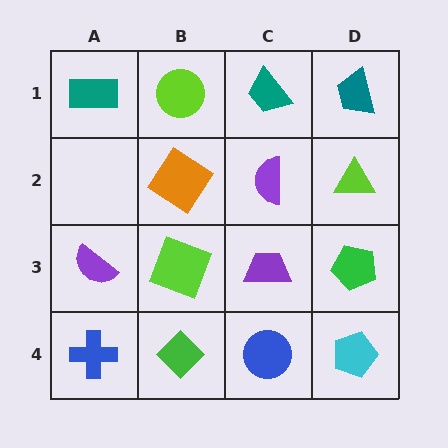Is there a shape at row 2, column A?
No, that cell is empty.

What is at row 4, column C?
A blue circle.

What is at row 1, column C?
A teal trapezoid.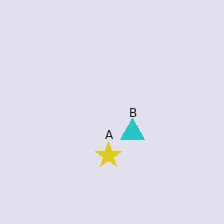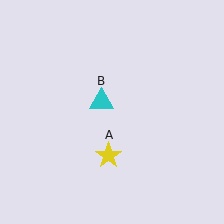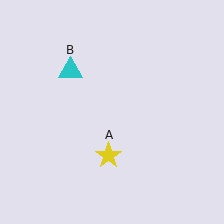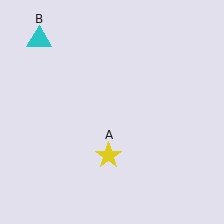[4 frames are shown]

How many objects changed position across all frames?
1 object changed position: cyan triangle (object B).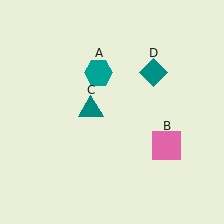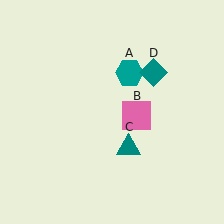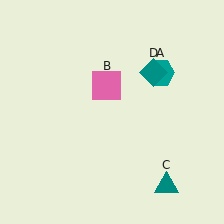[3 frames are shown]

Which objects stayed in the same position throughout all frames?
Teal diamond (object D) remained stationary.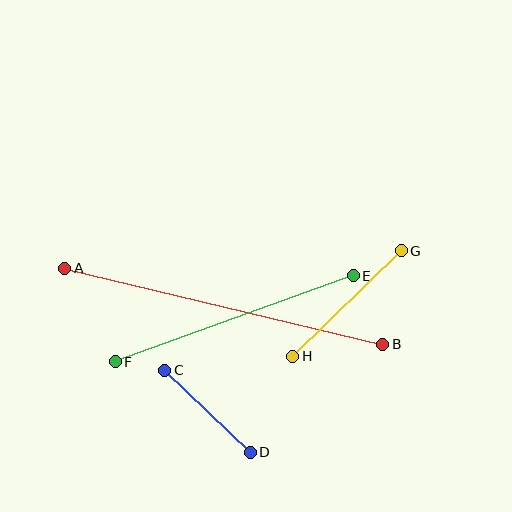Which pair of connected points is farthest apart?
Points A and B are farthest apart.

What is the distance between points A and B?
The distance is approximately 327 pixels.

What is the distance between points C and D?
The distance is approximately 119 pixels.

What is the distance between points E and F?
The distance is approximately 253 pixels.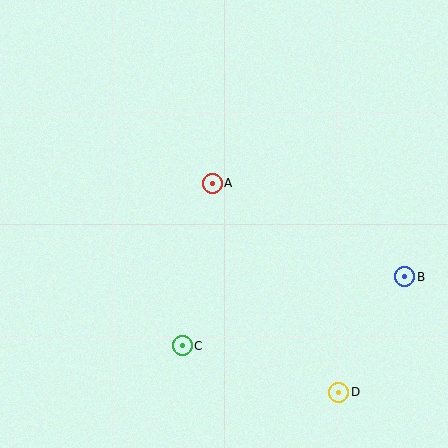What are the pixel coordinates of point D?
Point D is at (339, 392).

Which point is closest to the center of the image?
Point A at (212, 183) is closest to the center.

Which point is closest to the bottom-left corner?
Point C is closest to the bottom-left corner.